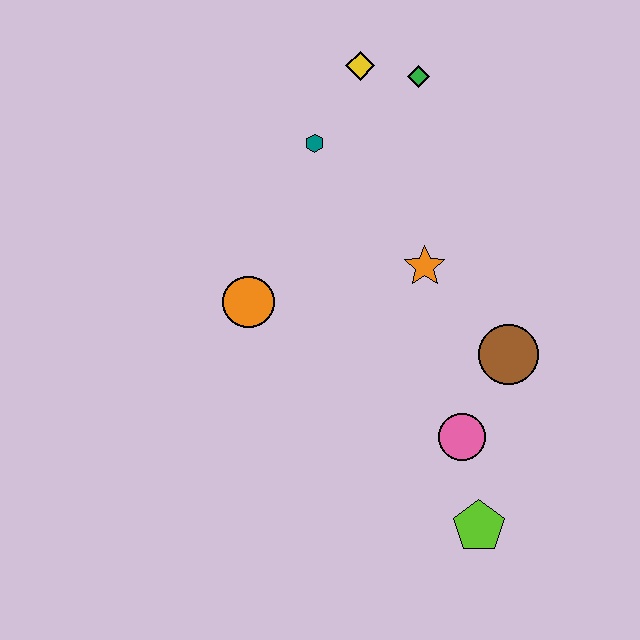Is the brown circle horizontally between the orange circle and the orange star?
No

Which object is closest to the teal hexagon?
The yellow diamond is closest to the teal hexagon.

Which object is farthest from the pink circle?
The yellow diamond is farthest from the pink circle.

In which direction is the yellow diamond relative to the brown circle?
The yellow diamond is above the brown circle.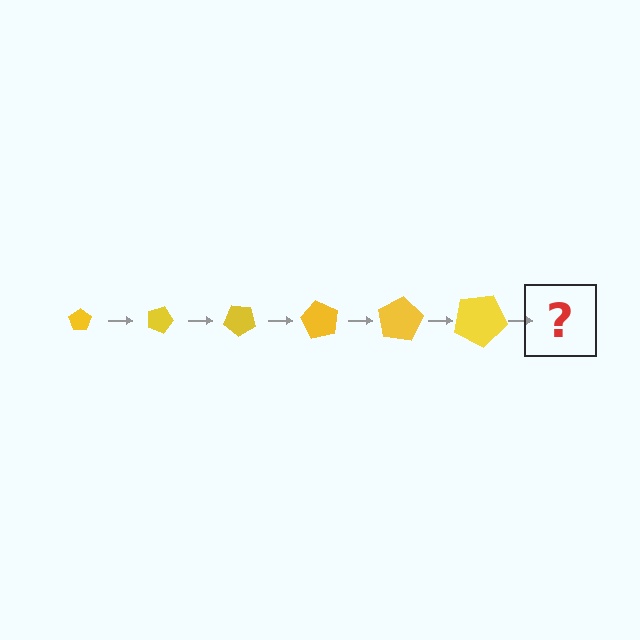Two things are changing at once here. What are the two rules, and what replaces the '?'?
The two rules are that the pentagon grows larger each step and it rotates 20 degrees each step. The '?' should be a pentagon, larger than the previous one and rotated 120 degrees from the start.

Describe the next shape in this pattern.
It should be a pentagon, larger than the previous one and rotated 120 degrees from the start.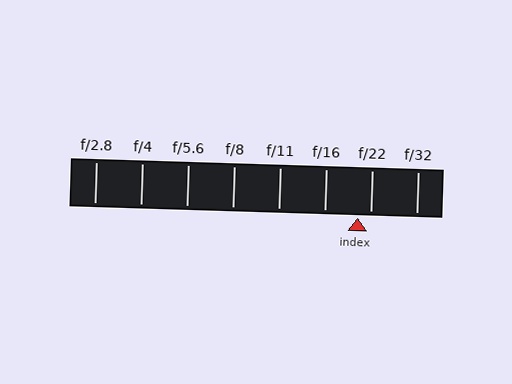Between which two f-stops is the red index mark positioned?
The index mark is between f/16 and f/22.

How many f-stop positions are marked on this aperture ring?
There are 8 f-stop positions marked.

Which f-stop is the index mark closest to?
The index mark is closest to f/22.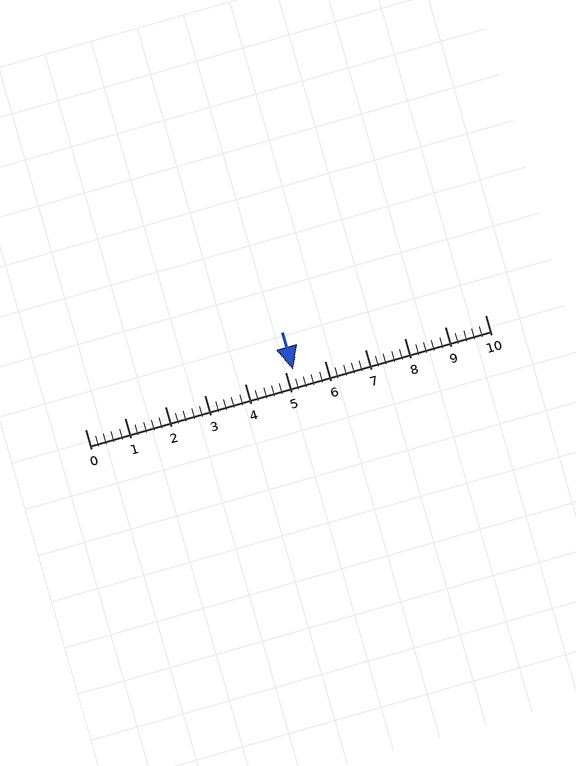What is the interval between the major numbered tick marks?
The major tick marks are spaced 1 units apart.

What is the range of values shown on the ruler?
The ruler shows values from 0 to 10.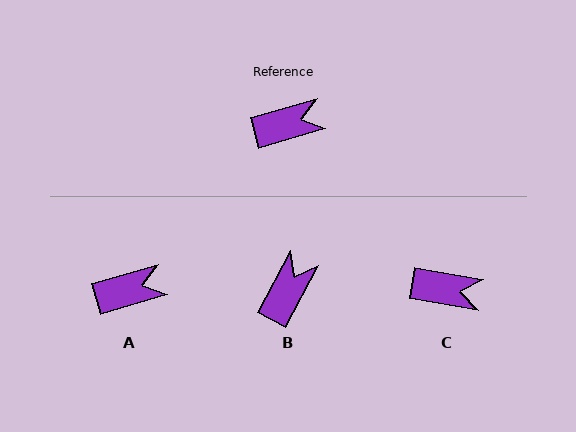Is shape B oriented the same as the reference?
No, it is off by about 46 degrees.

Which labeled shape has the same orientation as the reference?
A.